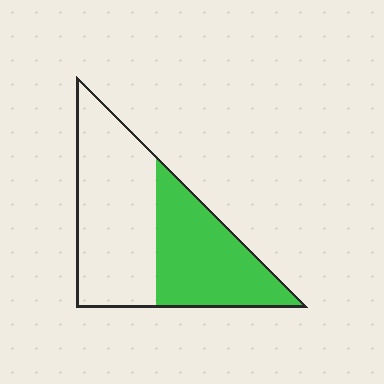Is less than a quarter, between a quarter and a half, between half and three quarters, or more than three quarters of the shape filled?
Between a quarter and a half.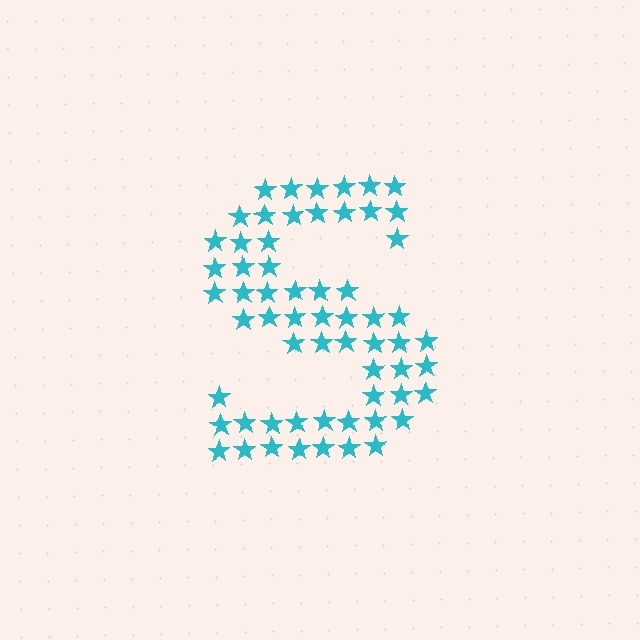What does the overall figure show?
The overall figure shows the letter S.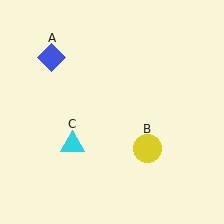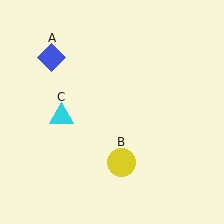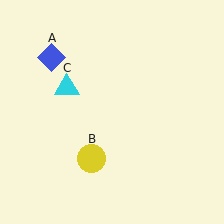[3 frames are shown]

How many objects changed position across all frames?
2 objects changed position: yellow circle (object B), cyan triangle (object C).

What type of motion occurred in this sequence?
The yellow circle (object B), cyan triangle (object C) rotated clockwise around the center of the scene.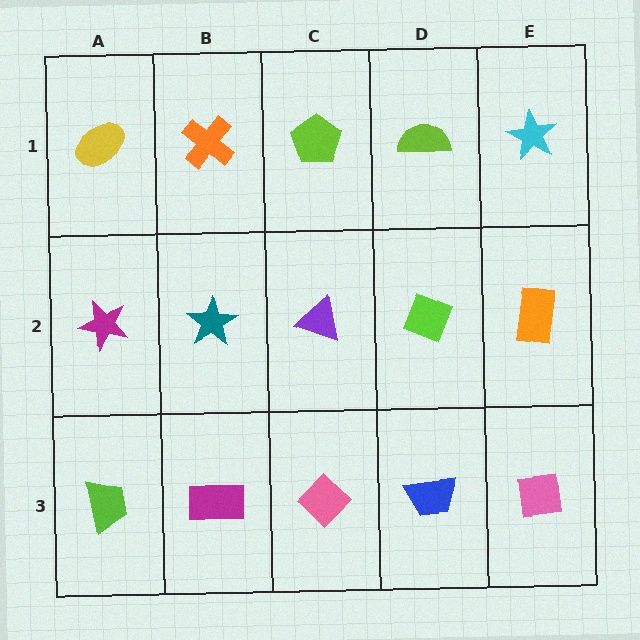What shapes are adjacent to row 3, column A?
A magenta star (row 2, column A), a magenta rectangle (row 3, column B).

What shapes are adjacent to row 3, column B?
A teal star (row 2, column B), a lime trapezoid (row 3, column A), a pink diamond (row 3, column C).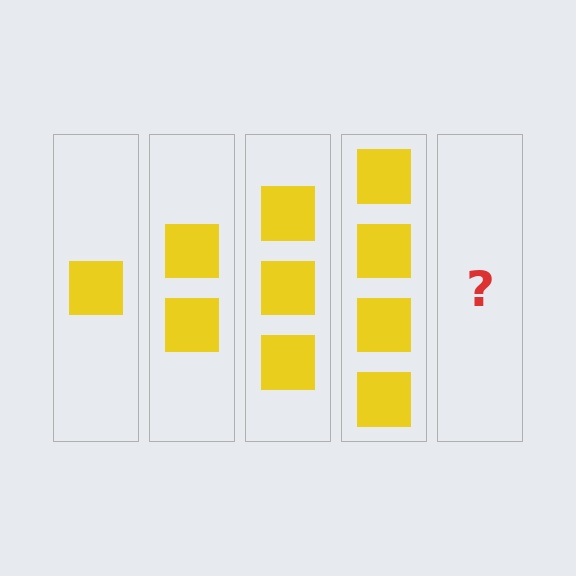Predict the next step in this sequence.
The next step is 5 squares.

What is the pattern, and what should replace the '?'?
The pattern is that each step adds one more square. The '?' should be 5 squares.